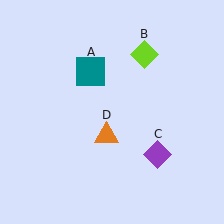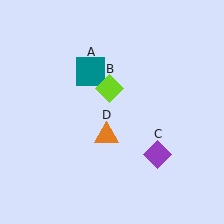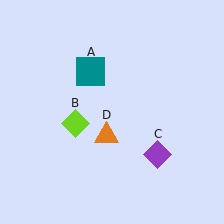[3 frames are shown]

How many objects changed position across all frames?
1 object changed position: lime diamond (object B).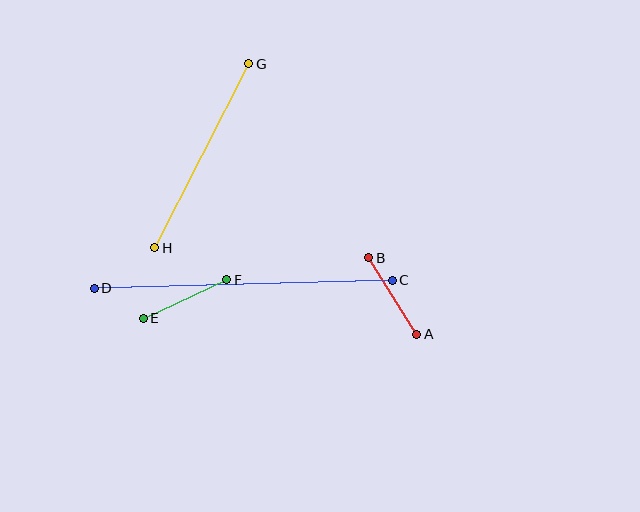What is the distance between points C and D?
The distance is approximately 298 pixels.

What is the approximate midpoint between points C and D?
The midpoint is at approximately (243, 284) pixels.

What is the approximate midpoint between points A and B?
The midpoint is at approximately (393, 296) pixels.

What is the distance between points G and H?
The distance is approximately 206 pixels.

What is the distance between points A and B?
The distance is approximately 91 pixels.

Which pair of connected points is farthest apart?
Points C and D are farthest apart.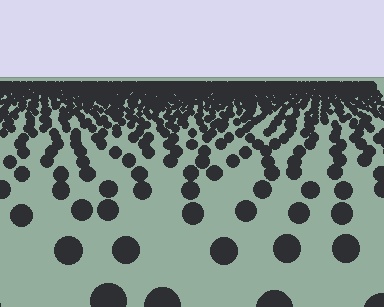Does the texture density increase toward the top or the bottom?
Density increases toward the top.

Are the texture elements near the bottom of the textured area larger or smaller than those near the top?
Larger. Near the bottom, elements are closer to the viewer and appear at a bigger on-screen size.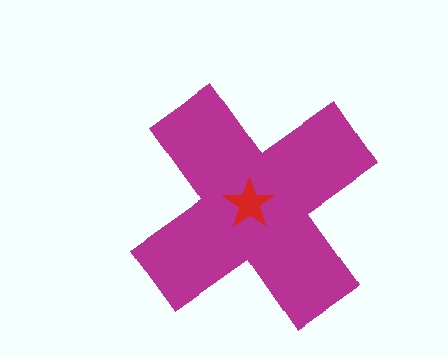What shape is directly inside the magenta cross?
The red star.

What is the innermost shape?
The red star.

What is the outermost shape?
The magenta cross.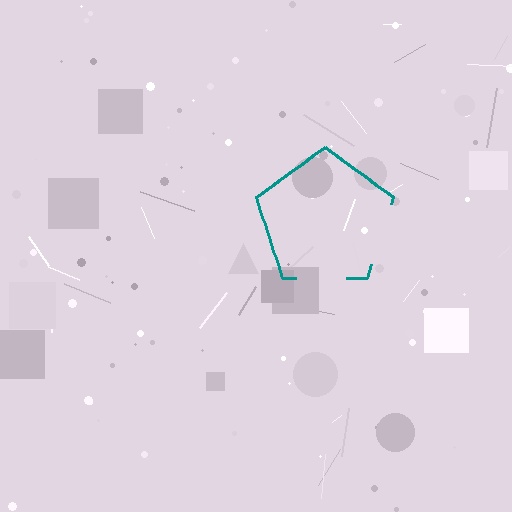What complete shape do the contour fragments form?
The contour fragments form a pentagon.